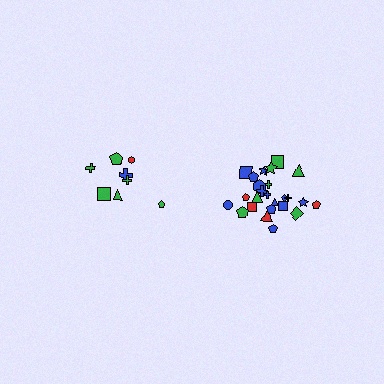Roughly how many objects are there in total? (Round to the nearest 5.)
Roughly 35 objects in total.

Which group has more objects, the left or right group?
The right group.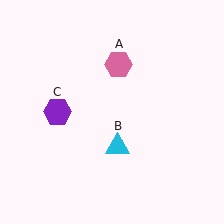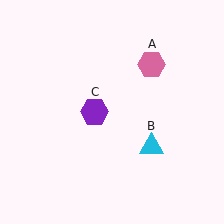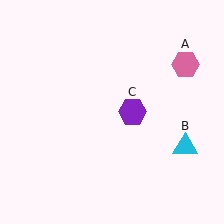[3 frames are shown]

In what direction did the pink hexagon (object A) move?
The pink hexagon (object A) moved right.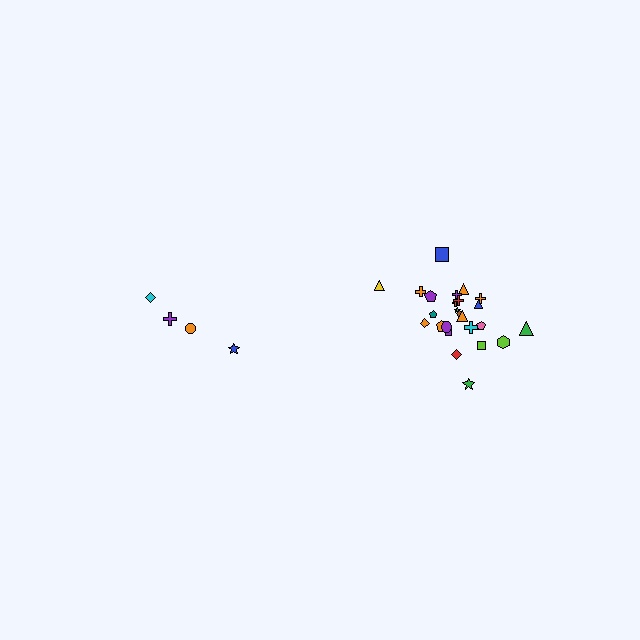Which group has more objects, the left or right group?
The right group.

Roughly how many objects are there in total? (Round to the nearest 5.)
Roughly 30 objects in total.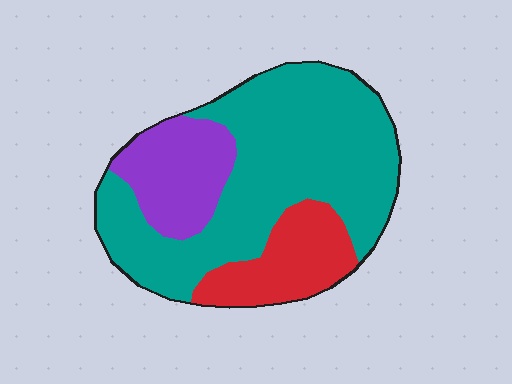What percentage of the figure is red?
Red takes up between a sixth and a third of the figure.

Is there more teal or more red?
Teal.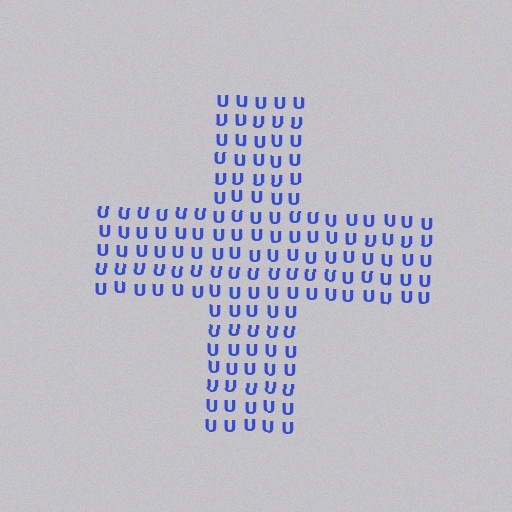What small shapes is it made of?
It is made of small letter U's.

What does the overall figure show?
The overall figure shows a cross.